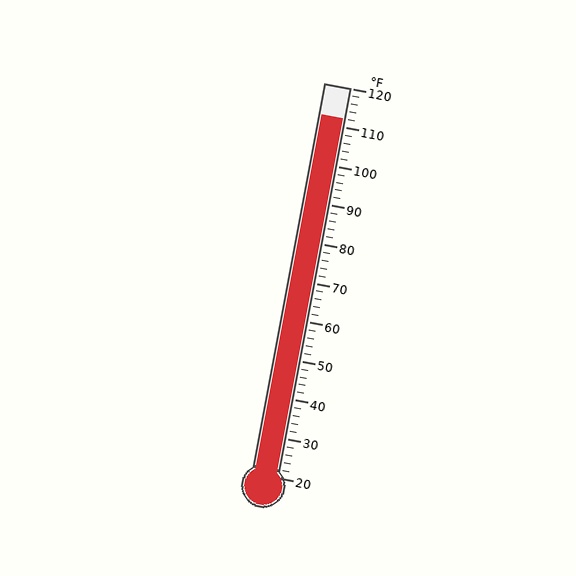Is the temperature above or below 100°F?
The temperature is above 100°F.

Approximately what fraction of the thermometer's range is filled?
The thermometer is filled to approximately 90% of its range.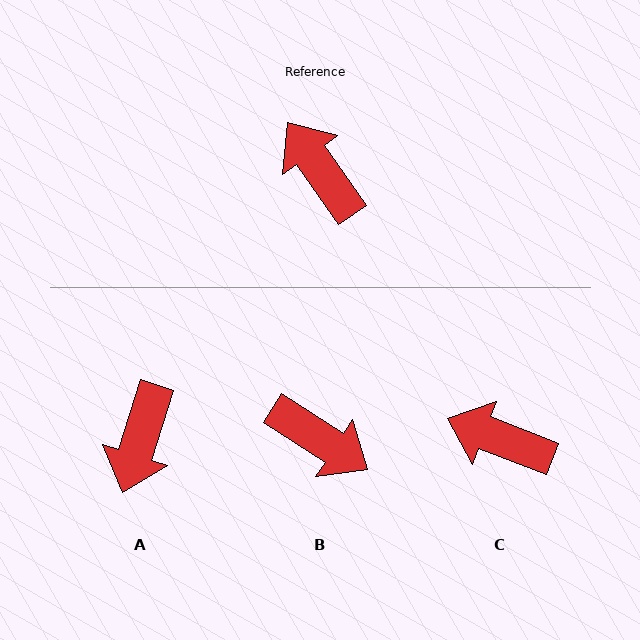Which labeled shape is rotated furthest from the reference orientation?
B, about 158 degrees away.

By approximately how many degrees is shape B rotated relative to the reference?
Approximately 158 degrees clockwise.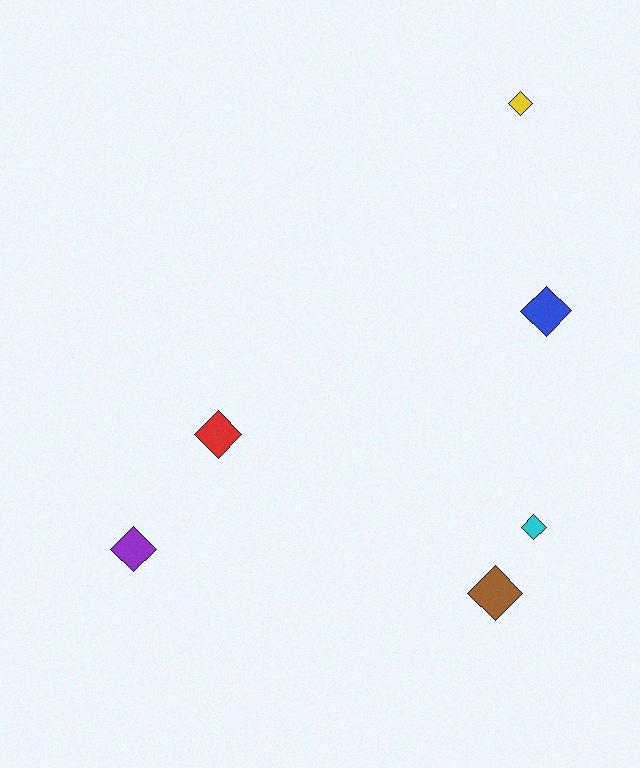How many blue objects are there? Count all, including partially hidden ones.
There is 1 blue object.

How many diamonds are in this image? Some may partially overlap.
There are 6 diamonds.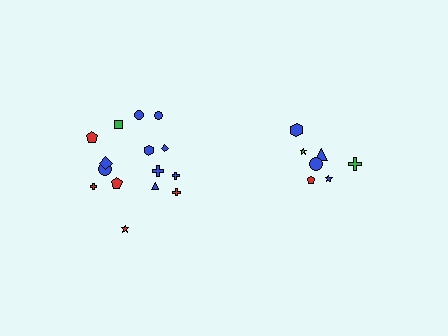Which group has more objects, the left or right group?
The left group.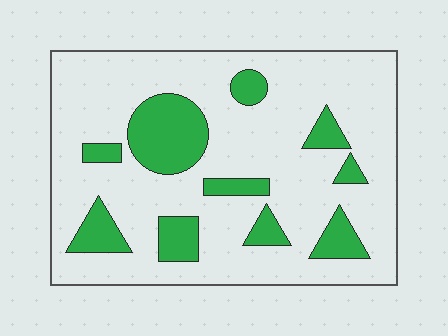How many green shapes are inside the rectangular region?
10.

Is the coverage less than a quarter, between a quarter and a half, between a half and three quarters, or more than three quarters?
Less than a quarter.